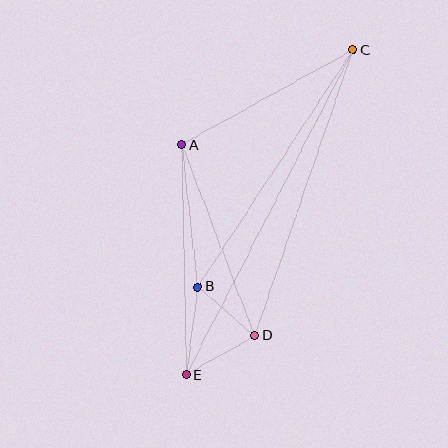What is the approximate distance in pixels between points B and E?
The distance between B and E is approximately 89 pixels.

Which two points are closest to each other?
Points B and D are closest to each other.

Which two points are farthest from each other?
Points C and E are farthest from each other.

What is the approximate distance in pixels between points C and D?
The distance between C and D is approximately 302 pixels.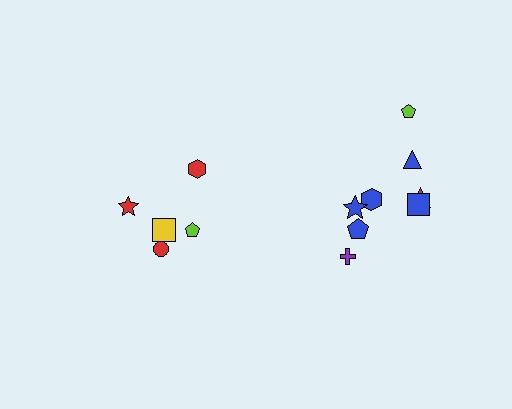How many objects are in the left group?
There are 5 objects.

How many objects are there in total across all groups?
There are 13 objects.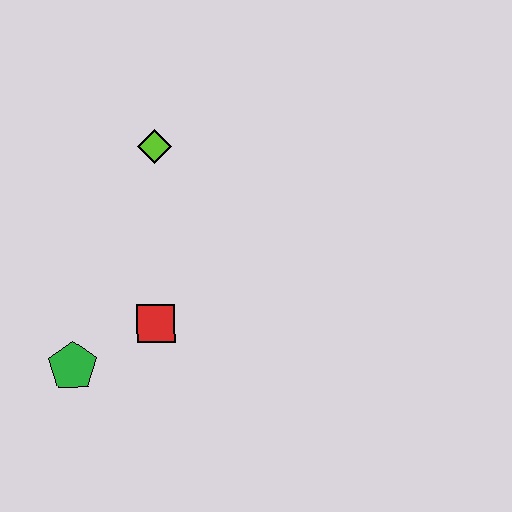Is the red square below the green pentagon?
No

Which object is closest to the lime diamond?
The red square is closest to the lime diamond.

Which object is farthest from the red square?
The lime diamond is farthest from the red square.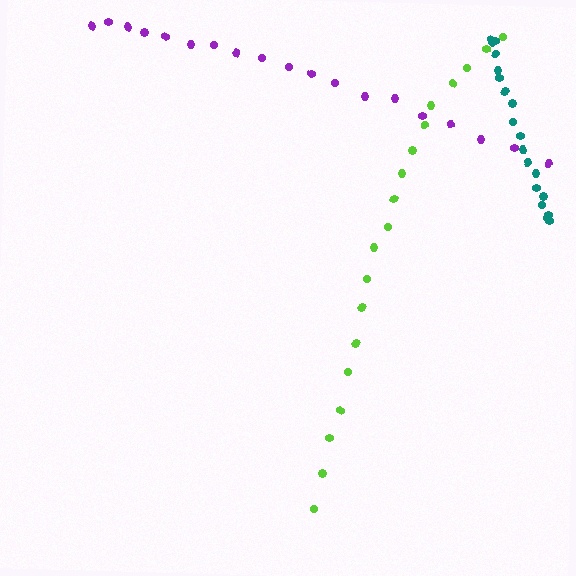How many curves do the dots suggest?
There are 3 distinct paths.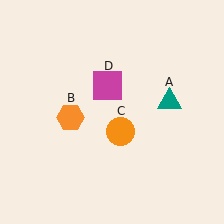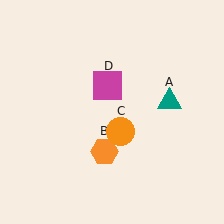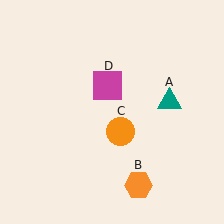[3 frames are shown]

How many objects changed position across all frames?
1 object changed position: orange hexagon (object B).